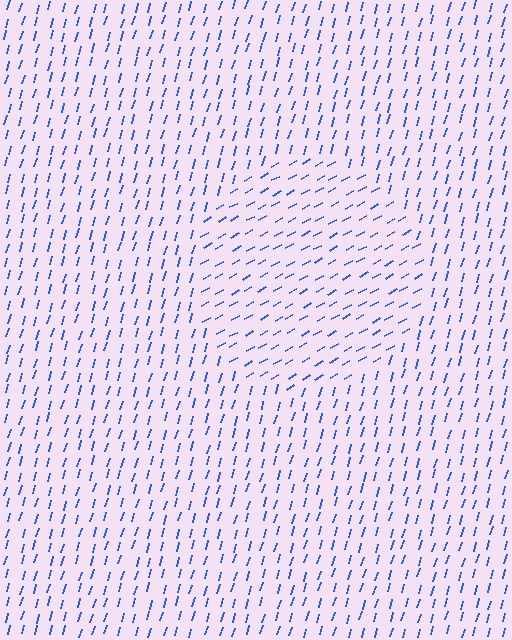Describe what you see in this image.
The image is filled with small blue line segments. A circle region in the image has lines oriented differently from the surrounding lines, creating a visible texture boundary.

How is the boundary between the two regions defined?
The boundary is defined purely by a change in line orientation (approximately 45 degrees difference). All lines are the same color and thickness.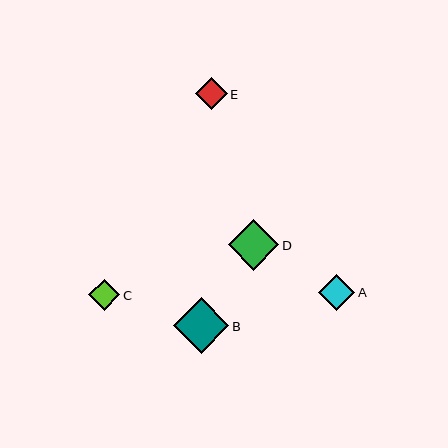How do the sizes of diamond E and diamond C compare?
Diamond E and diamond C are approximately the same size.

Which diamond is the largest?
Diamond B is the largest with a size of approximately 55 pixels.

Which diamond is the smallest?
Diamond C is the smallest with a size of approximately 31 pixels.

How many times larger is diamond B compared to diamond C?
Diamond B is approximately 1.8 times the size of diamond C.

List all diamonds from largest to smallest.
From largest to smallest: B, D, A, E, C.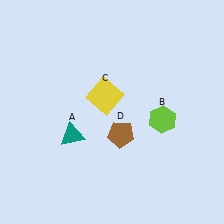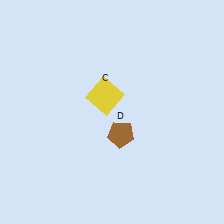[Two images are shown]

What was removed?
The lime hexagon (B), the teal triangle (A) were removed in Image 2.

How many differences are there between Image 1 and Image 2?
There are 2 differences between the two images.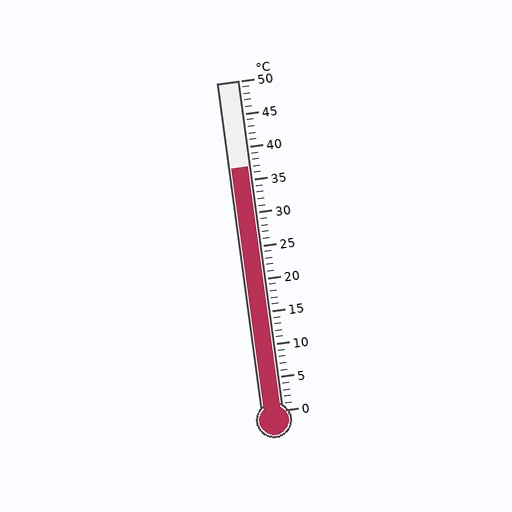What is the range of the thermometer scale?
The thermometer scale ranges from 0°C to 50°C.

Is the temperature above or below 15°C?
The temperature is above 15°C.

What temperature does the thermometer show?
The thermometer shows approximately 37°C.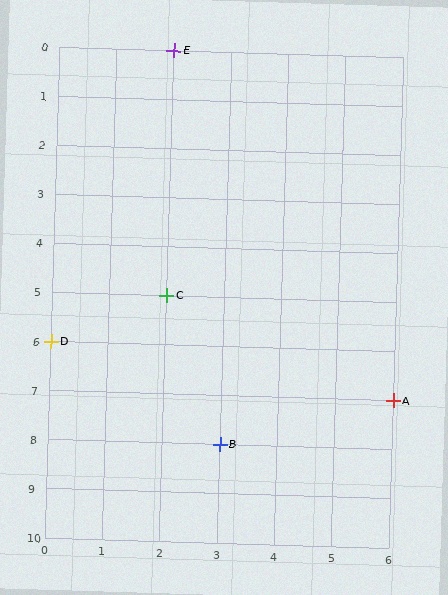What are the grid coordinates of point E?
Point E is at grid coordinates (2, 0).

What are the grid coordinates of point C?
Point C is at grid coordinates (2, 5).